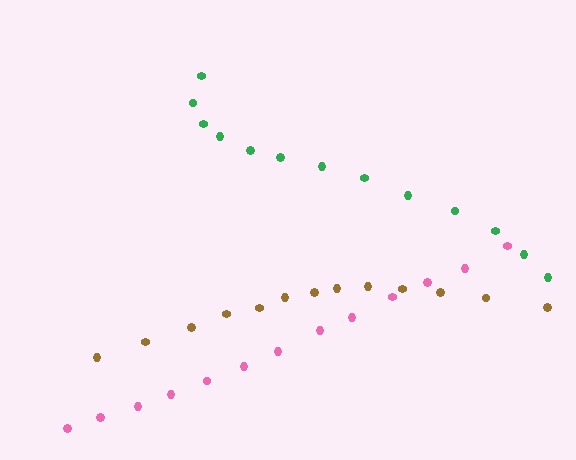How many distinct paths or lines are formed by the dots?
There are 3 distinct paths.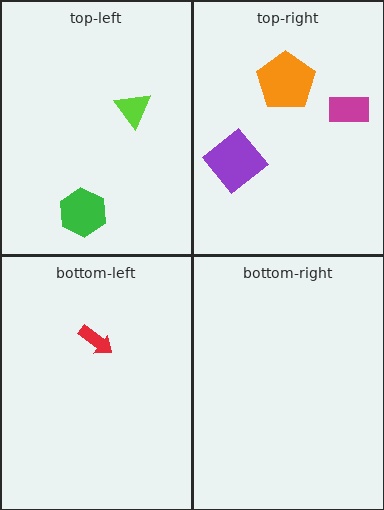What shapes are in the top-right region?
The magenta rectangle, the purple diamond, the orange pentagon.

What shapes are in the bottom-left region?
The red arrow.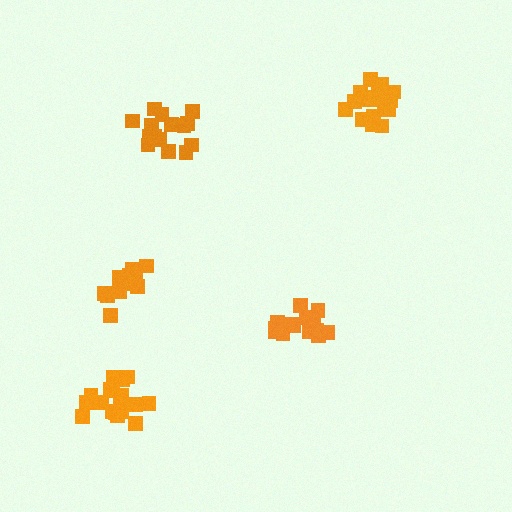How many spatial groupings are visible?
There are 5 spatial groupings.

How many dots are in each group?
Group 1: 18 dots, Group 2: 14 dots, Group 3: 15 dots, Group 4: 19 dots, Group 5: 18 dots (84 total).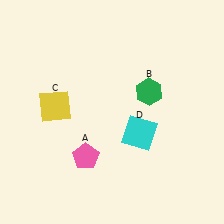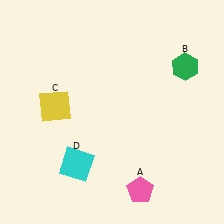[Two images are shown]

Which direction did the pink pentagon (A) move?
The pink pentagon (A) moved right.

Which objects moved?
The objects that moved are: the pink pentagon (A), the green hexagon (B), the cyan square (D).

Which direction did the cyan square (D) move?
The cyan square (D) moved left.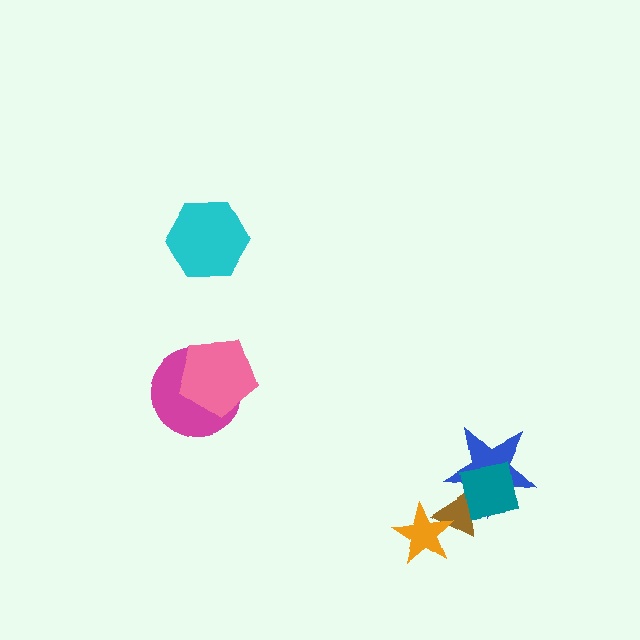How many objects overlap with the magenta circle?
1 object overlaps with the magenta circle.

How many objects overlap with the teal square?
2 objects overlap with the teal square.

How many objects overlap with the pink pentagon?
1 object overlaps with the pink pentagon.